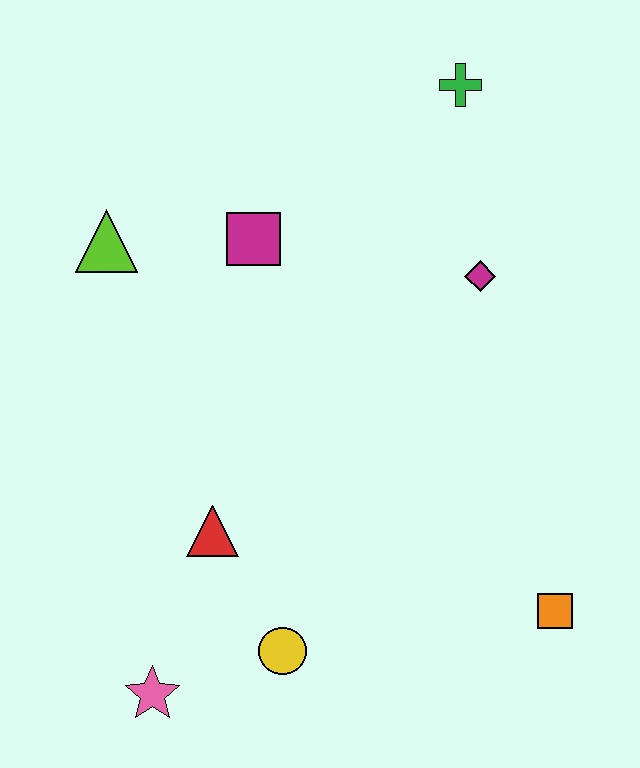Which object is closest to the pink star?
The yellow circle is closest to the pink star.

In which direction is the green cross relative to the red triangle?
The green cross is above the red triangle.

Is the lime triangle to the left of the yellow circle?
Yes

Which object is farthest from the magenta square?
The orange square is farthest from the magenta square.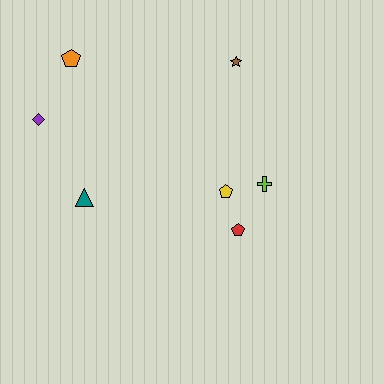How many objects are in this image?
There are 7 objects.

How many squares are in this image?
There are no squares.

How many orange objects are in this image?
There is 1 orange object.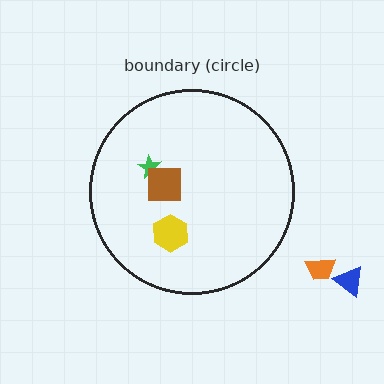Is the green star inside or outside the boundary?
Inside.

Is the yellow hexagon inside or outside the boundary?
Inside.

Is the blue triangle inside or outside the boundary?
Outside.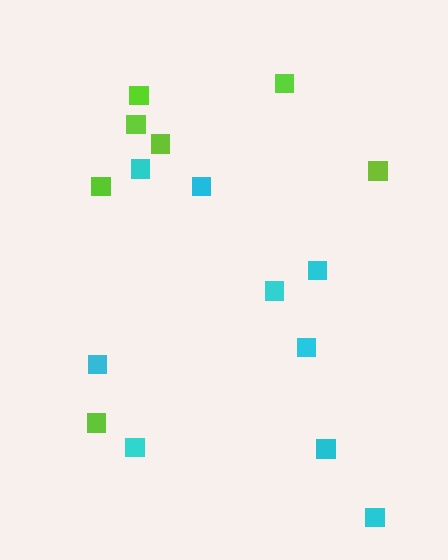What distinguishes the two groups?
There are 2 groups: one group of cyan squares (9) and one group of lime squares (7).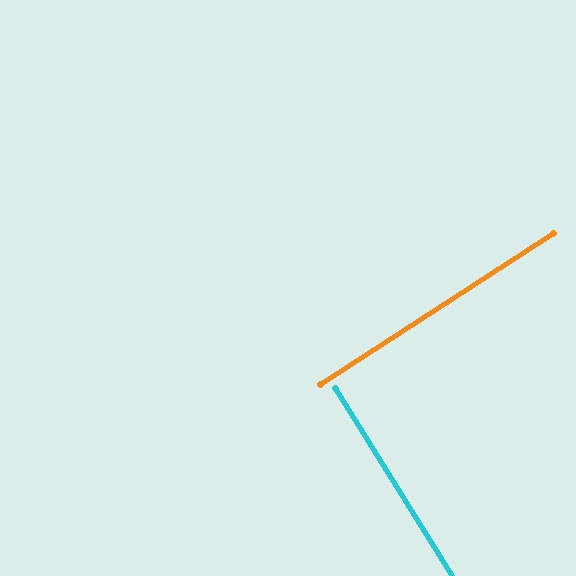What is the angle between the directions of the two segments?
Approximately 89 degrees.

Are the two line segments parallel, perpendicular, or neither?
Perpendicular — they meet at approximately 89°.